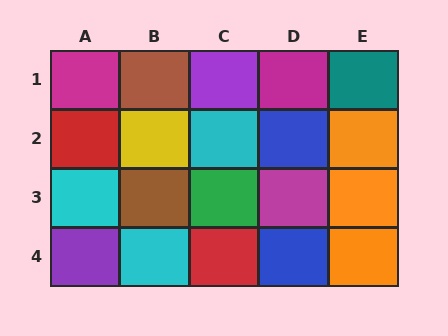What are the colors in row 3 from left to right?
Cyan, brown, green, magenta, orange.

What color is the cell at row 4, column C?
Red.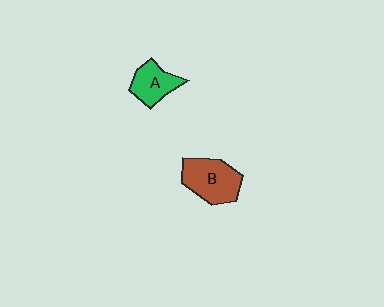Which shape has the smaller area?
Shape A (green).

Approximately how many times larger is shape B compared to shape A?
Approximately 1.4 times.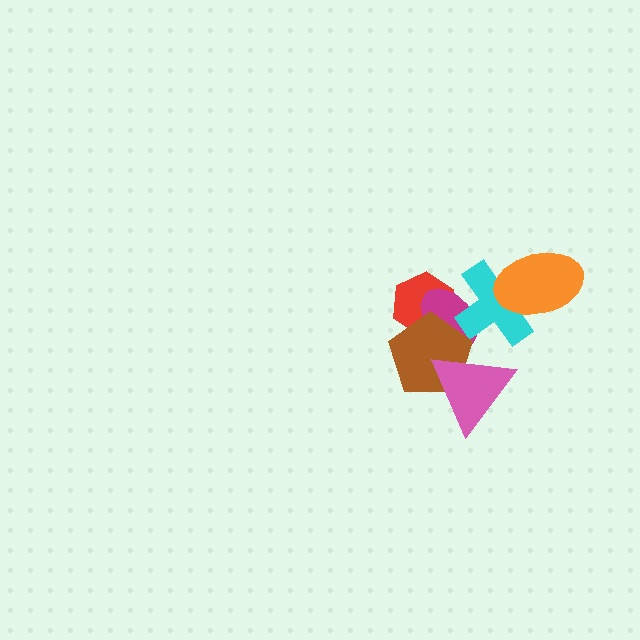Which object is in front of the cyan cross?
The orange ellipse is in front of the cyan cross.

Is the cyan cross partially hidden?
Yes, it is partially covered by another shape.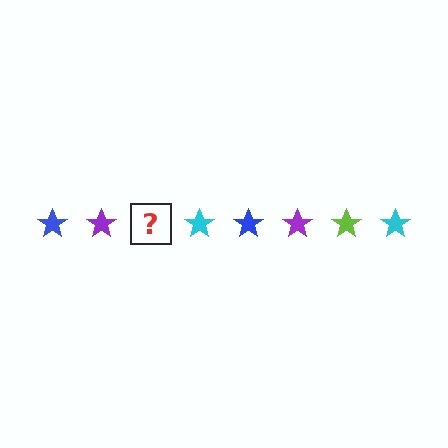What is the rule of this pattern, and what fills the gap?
The rule is that the pattern cycles through blue, purple, lime, cyan stars. The gap should be filled with a lime star.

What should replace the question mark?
The question mark should be replaced with a lime star.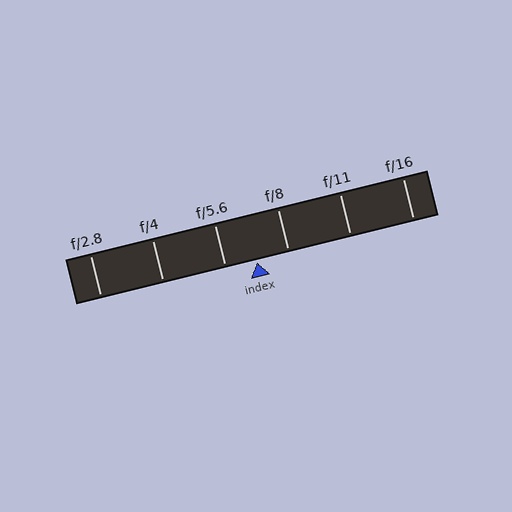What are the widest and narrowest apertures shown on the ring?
The widest aperture shown is f/2.8 and the narrowest is f/16.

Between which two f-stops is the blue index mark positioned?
The index mark is between f/5.6 and f/8.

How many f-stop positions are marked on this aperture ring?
There are 6 f-stop positions marked.